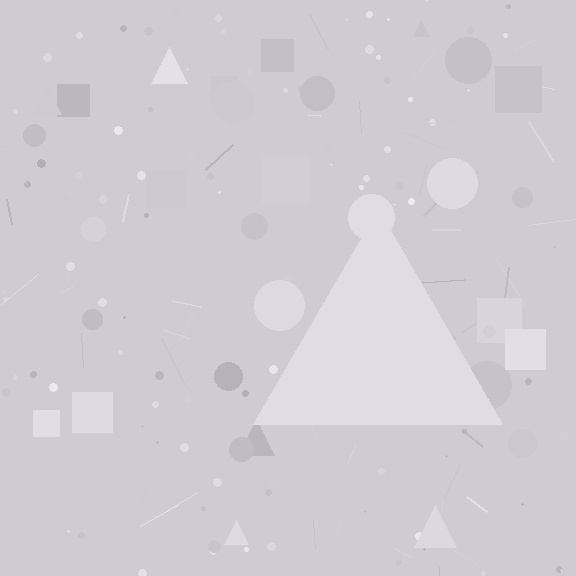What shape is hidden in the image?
A triangle is hidden in the image.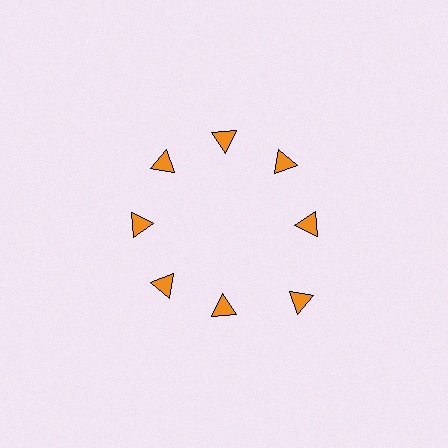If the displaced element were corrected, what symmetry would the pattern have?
It would have 8-fold rotational symmetry — the pattern would map onto itself every 45 degrees.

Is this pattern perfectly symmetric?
No. The 8 orange triangles are arranged in a ring, but one element near the 4 o'clock position is pushed outward from the center, breaking the 8-fold rotational symmetry.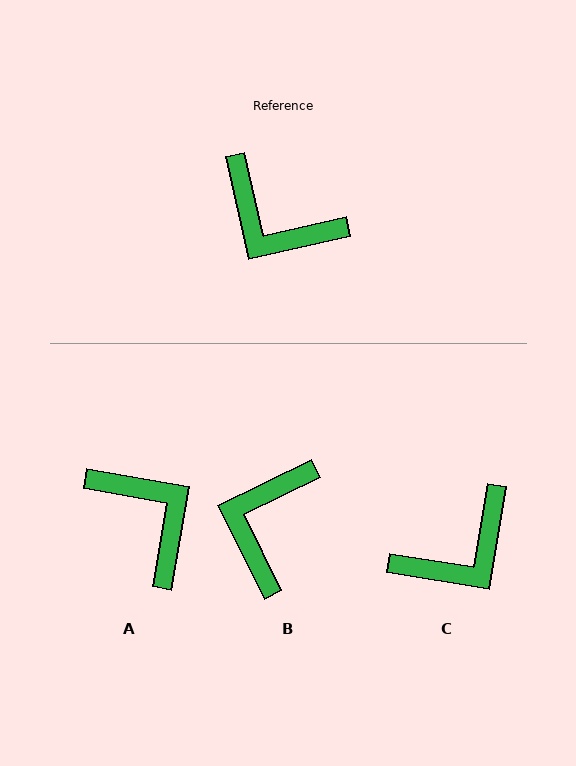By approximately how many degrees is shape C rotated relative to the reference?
Approximately 68 degrees counter-clockwise.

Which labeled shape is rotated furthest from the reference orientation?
A, about 158 degrees away.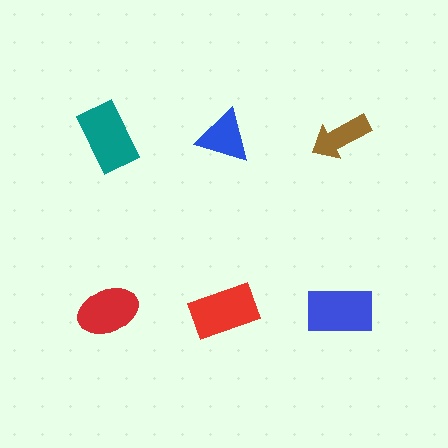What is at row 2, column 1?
A red ellipse.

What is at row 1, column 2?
A blue triangle.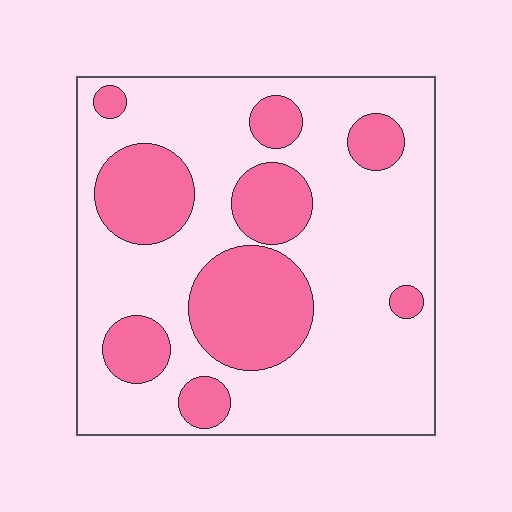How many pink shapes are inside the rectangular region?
9.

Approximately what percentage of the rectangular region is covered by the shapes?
Approximately 30%.